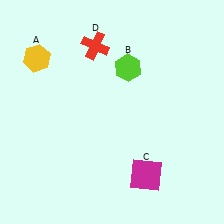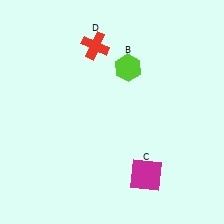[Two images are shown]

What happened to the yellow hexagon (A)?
The yellow hexagon (A) was removed in Image 2. It was in the top-left area of Image 1.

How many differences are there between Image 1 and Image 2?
There is 1 difference between the two images.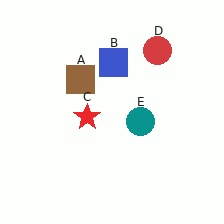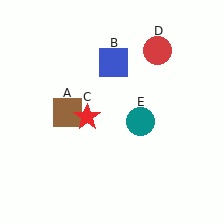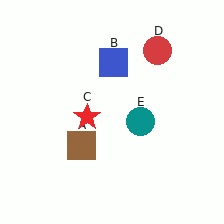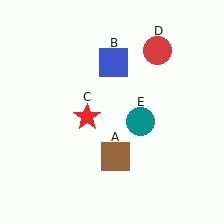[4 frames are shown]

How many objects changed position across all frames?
1 object changed position: brown square (object A).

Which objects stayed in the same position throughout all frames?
Blue square (object B) and red star (object C) and red circle (object D) and teal circle (object E) remained stationary.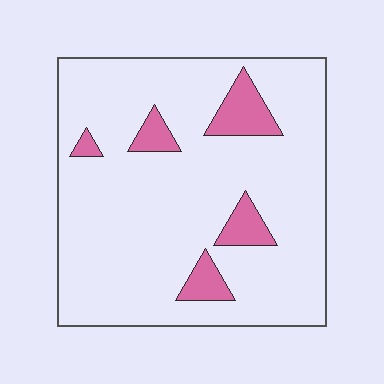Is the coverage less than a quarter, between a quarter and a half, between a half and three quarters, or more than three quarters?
Less than a quarter.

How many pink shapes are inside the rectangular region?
5.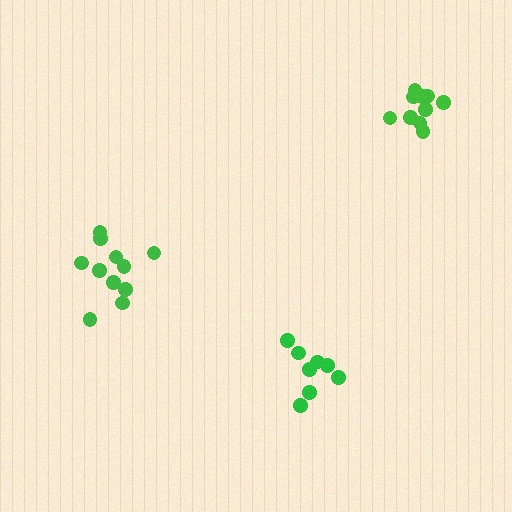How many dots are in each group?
Group 1: 11 dots, Group 2: 8 dots, Group 3: 11 dots (30 total).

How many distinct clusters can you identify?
There are 3 distinct clusters.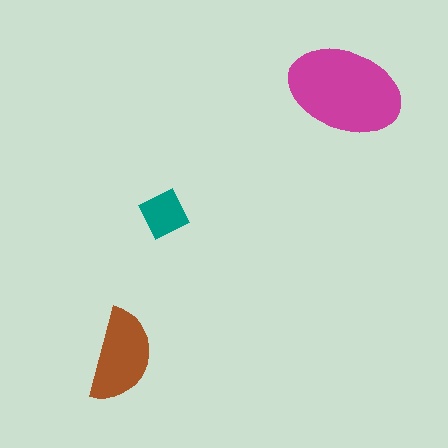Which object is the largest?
The magenta ellipse.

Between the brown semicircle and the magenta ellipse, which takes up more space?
The magenta ellipse.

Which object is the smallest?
The teal diamond.